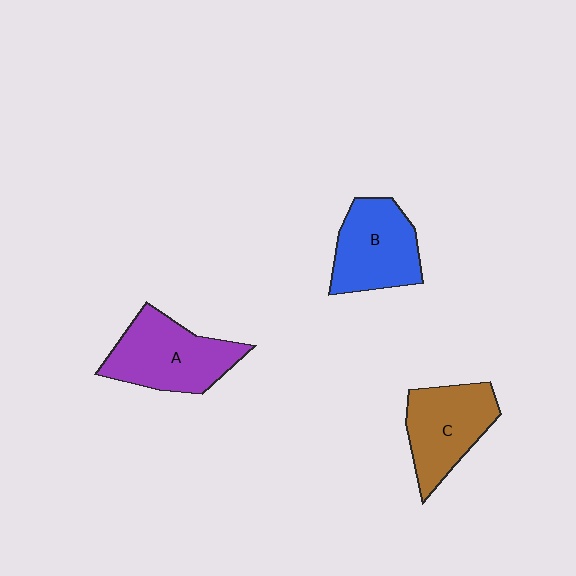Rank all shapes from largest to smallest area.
From largest to smallest: A (purple), C (brown), B (blue).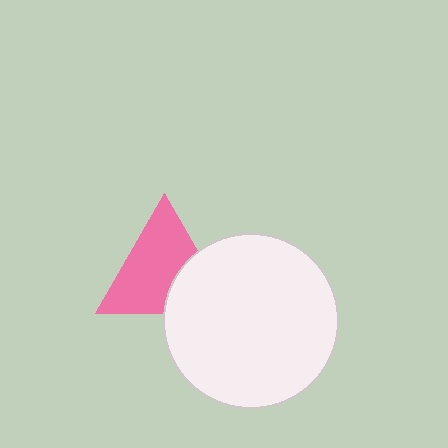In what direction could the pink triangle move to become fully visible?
The pink triangle could move toward the upper-left. That would shift it out from behind the white circle entirely.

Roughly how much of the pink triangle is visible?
Most of it is visible (roughly 69%).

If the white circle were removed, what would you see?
You would see the complete pink triangle.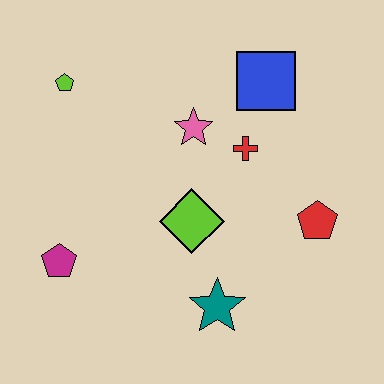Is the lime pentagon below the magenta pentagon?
No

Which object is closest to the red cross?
The pink star is closest to the red cross.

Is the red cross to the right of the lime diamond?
Yes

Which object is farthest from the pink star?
The magenta pentagon is farthest from the pink star.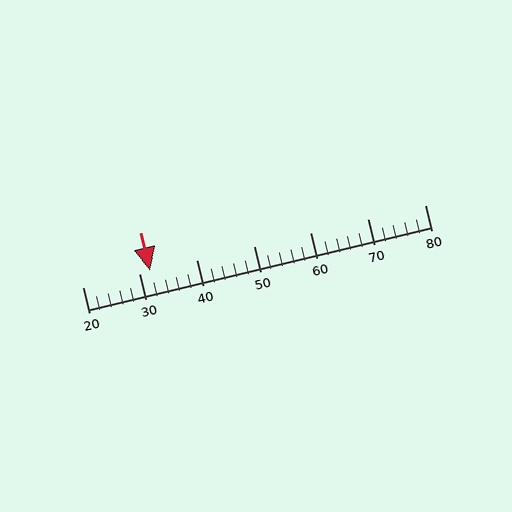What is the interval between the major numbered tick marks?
The major tick marks are spaced 10 units apart.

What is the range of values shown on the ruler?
The ruler shows values from 20 to 80.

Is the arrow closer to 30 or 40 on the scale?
The arrow is closer to 30.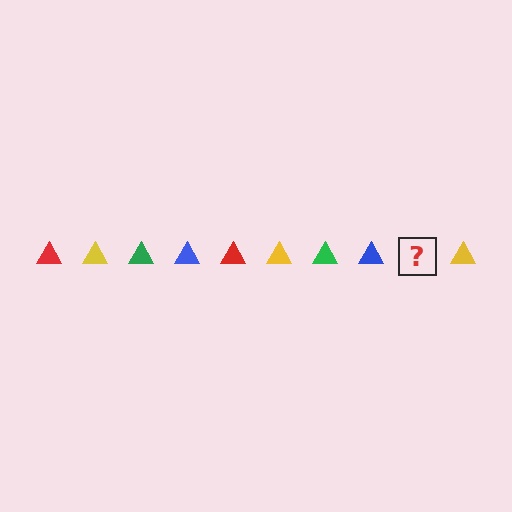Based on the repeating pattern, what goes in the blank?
The blank should be a red triangle.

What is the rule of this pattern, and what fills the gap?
The rule is that the pattern cycles through red, yellow, green, blue triangles. The gap should be filled with a red triangle.